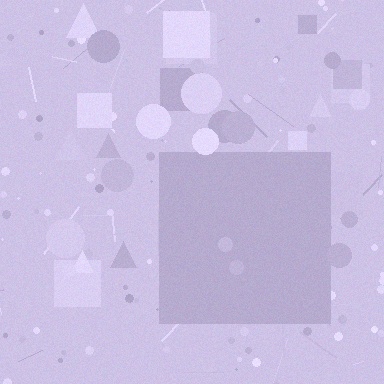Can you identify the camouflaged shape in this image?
The camouflaged shape is a square.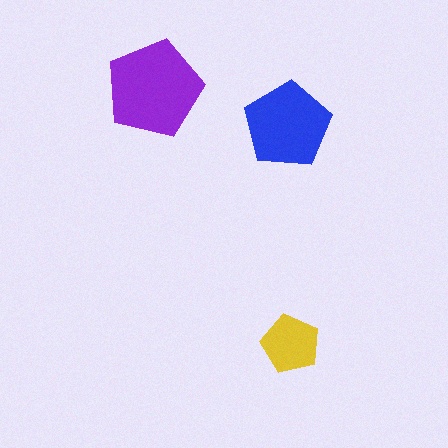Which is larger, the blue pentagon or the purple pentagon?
The purple one.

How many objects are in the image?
There are 3 objects in the image.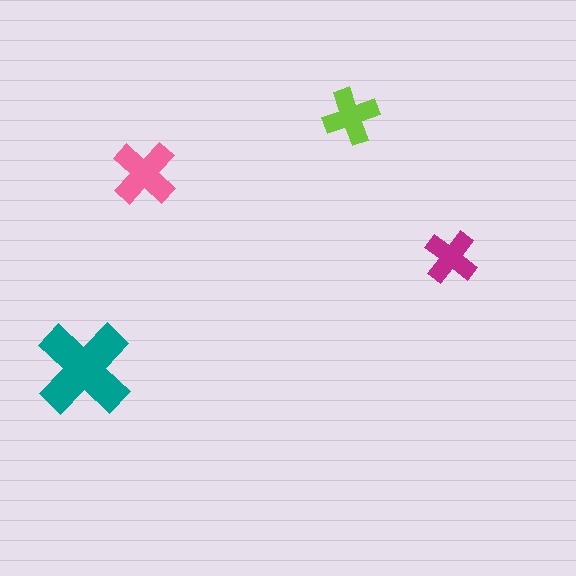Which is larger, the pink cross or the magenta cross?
The pink one.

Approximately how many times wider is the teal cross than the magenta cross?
About 2 times wider.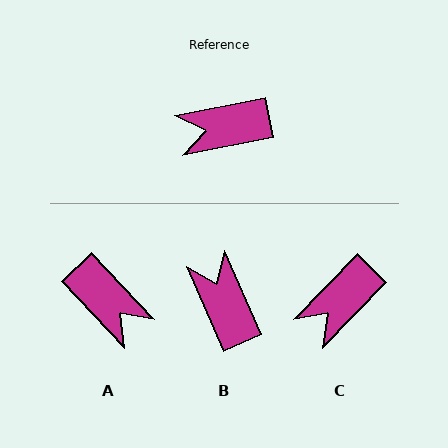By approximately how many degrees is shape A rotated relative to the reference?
Approximately 122 degrees counter-clockwise.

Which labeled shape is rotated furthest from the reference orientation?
A, about 122 degrees away.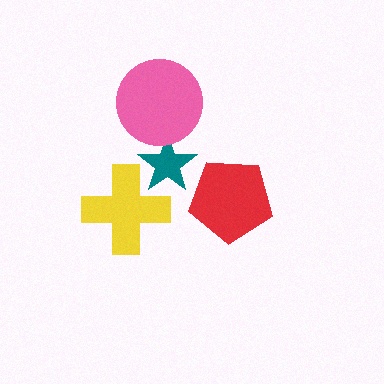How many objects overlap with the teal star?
2 objects overlap with the teal star.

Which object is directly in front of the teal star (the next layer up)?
The pink circle is directly in front of the teal star.